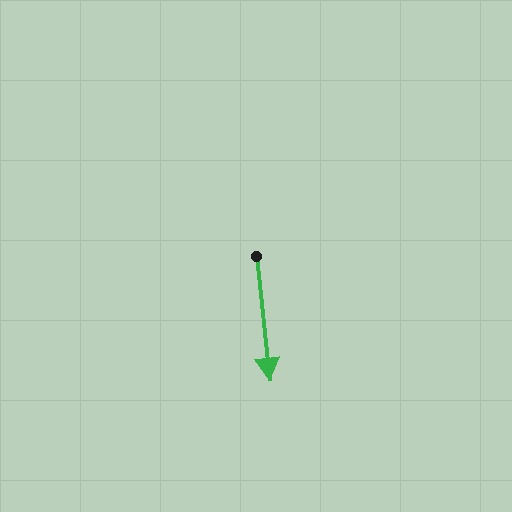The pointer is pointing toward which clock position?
Roughly 6 o'clock.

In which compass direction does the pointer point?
South.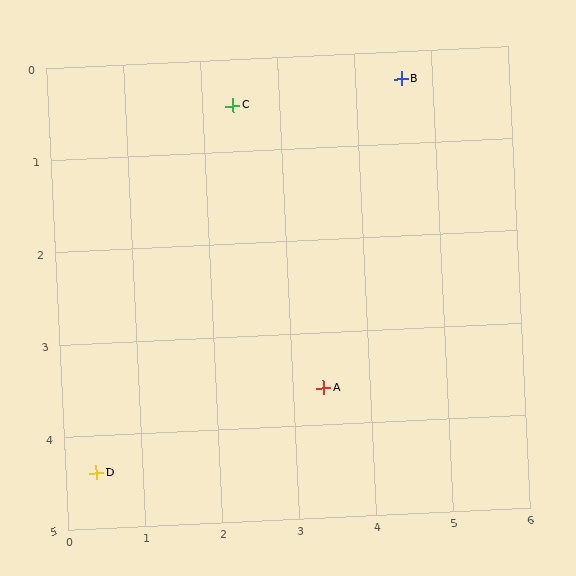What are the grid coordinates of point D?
Point D is at approximately (0.4, 4.4).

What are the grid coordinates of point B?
Point B is at approximately (4.6, 0.3).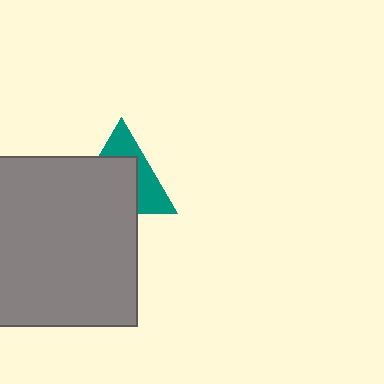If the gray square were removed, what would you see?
You would see the complete teal triangle.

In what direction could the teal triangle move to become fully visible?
The teal triangle could move toward the upper-right. That would shift it out from behind the gray square entirely.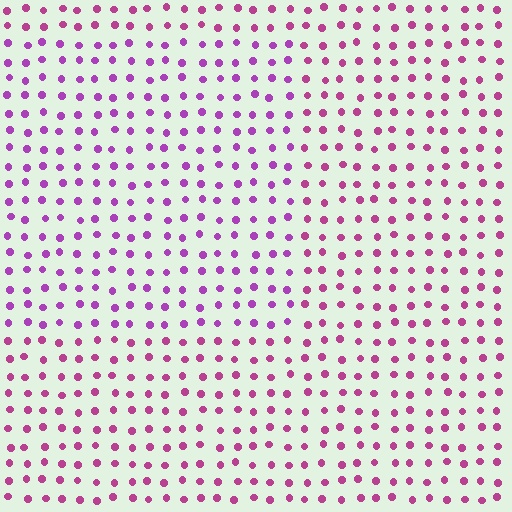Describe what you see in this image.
The image is filled with small magenta elements in a uniform arrangement. A rectangle-shaped region is visible where the elements are tinted to a slightly different hue, forming a subtle color boundary.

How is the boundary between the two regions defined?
The boundary is defined purely by a slight shift in hue (about 26 degrees). Spacing, size, and orientation are identical on both sides.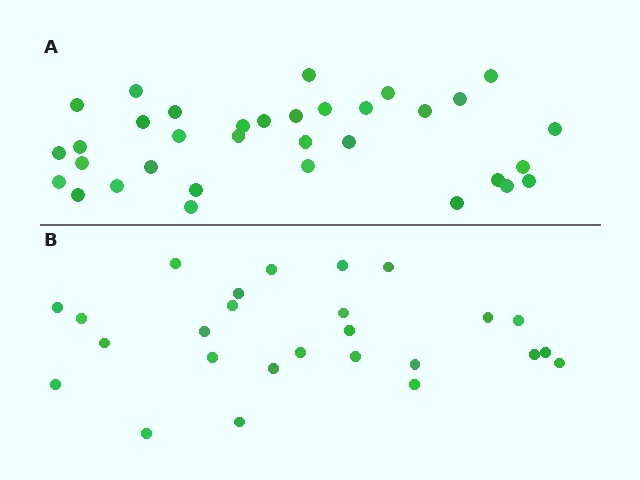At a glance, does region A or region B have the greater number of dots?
Region A (the top region) has more dots.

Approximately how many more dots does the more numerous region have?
Region A has roughly 8 or so more dots than region B.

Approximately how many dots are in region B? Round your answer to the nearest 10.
About 30 dots. (The exact count is 26, which rounds to 30.)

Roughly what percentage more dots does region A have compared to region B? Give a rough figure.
About 30% more.